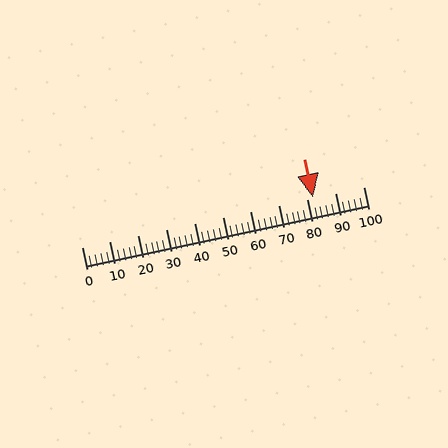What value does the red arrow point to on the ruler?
The red arrow points to approximately 82.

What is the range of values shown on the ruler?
The ruler shows values from 0 to 100.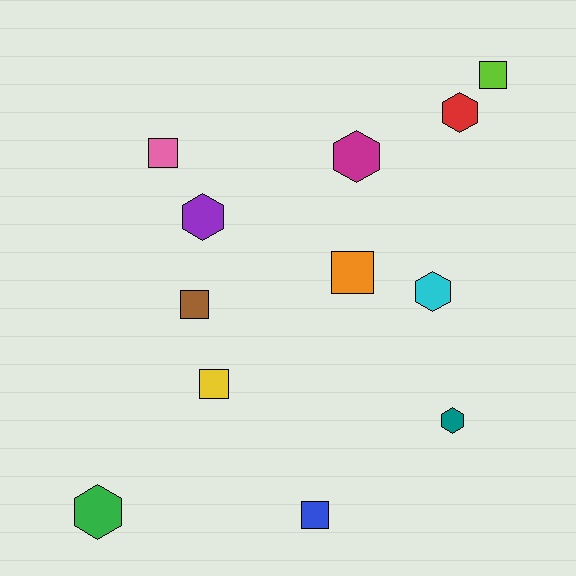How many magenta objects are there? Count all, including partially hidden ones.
There is 1 magenta object.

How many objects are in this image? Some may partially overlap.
There are 12 objects.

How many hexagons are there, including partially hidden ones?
There are 6 hexagons.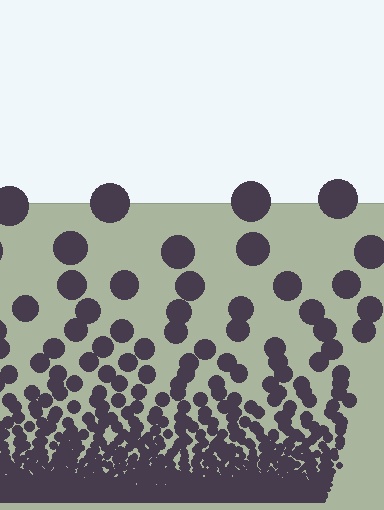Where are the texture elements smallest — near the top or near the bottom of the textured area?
Near the bottom.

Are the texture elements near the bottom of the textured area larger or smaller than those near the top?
Smaller. The gradient is inverted — elements near the bottom are smaller and denser.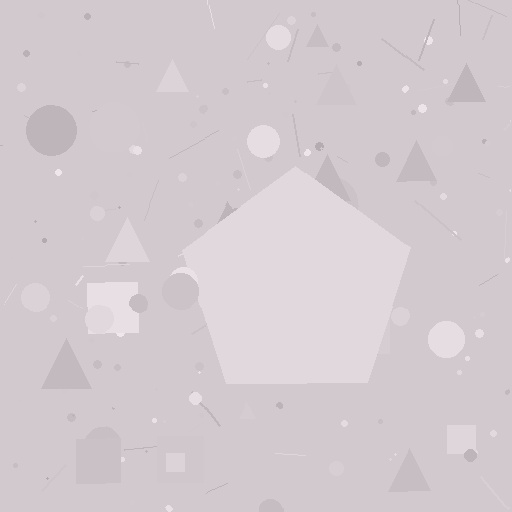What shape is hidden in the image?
A pentagon is hidden in the image.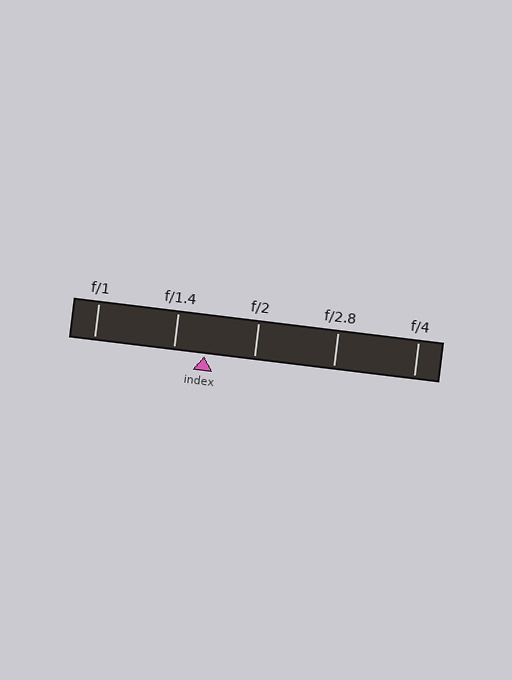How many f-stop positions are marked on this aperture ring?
There are 5 f-stop positions marked.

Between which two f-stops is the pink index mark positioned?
The index mark is between f/1.4 and f/2.